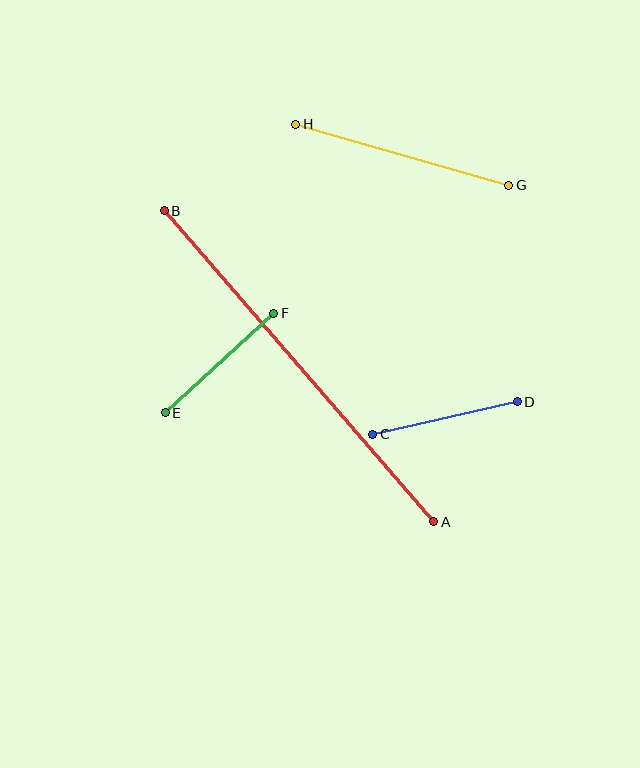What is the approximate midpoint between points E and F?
The midpoint is at approximately (220, 363) pixels.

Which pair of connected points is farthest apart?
Points A and B are farthest apart.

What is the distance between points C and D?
The distance is approximately 148 pixels.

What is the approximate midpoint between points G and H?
The midpoint is at approximately (402, 155) pixels.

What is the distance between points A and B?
The distance is approximately 411 pixels.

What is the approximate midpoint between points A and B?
The midpoint is at approximately (299, 366) pixels.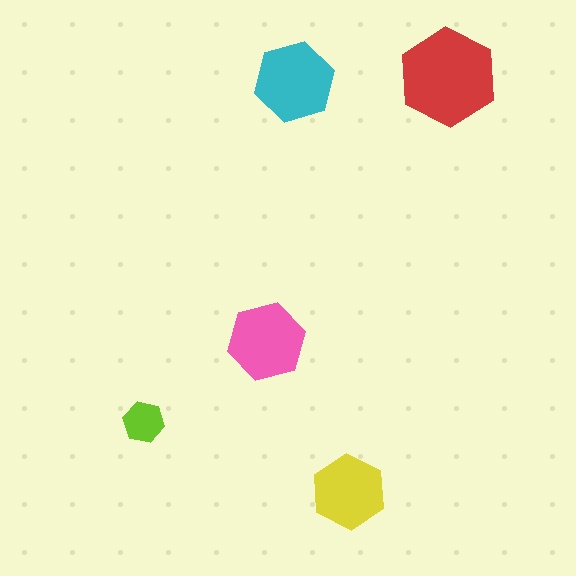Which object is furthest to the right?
The red hexagon is rightmost.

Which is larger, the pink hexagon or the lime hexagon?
The pink one.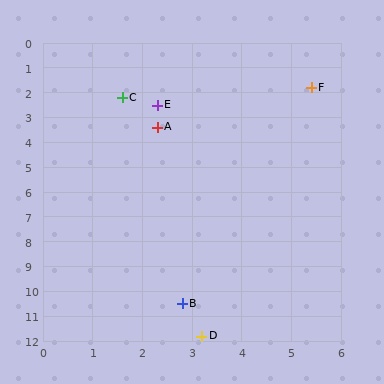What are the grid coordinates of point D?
Point D is at approximately (3.2, 11.8).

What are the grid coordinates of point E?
Point E is at approximately (2.3, 2.5).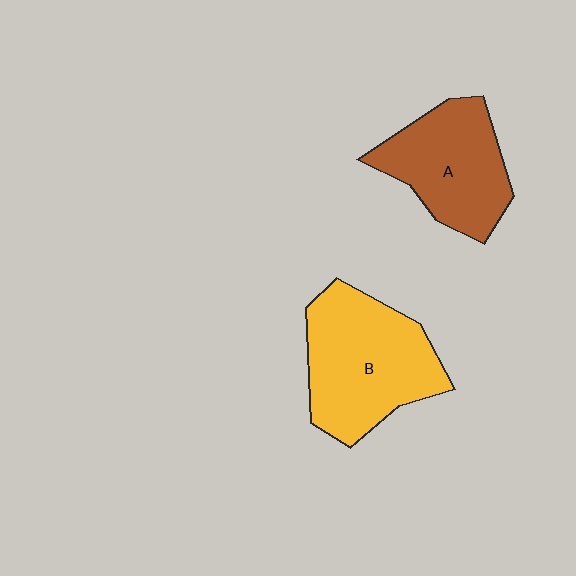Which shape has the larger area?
Shape B (yellow).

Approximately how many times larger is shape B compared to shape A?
Approximately 1.2 times.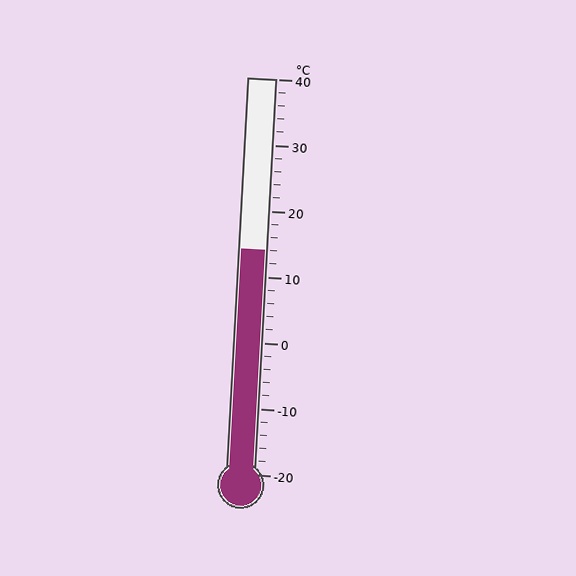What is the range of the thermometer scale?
The thermometer scale ranges from -20°C to 40°C.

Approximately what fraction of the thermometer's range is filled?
The thermometer is filled to approximately 55% of its range.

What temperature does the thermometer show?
The thermometer shows approximately 14°C.